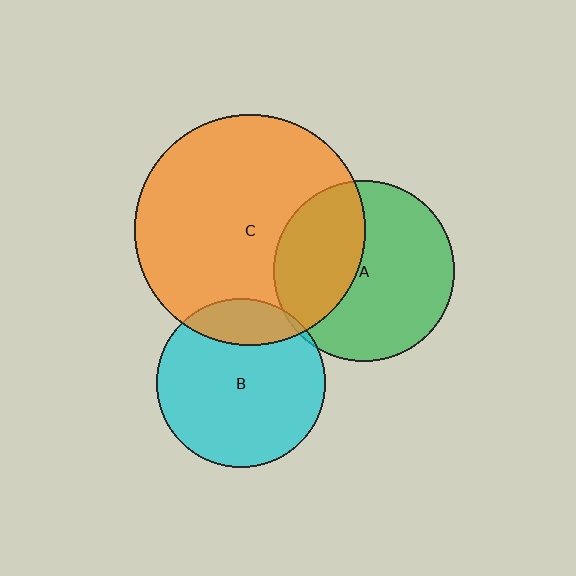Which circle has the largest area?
Circle C (orange).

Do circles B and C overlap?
Yes.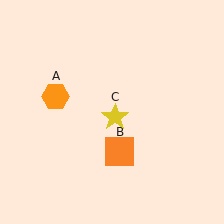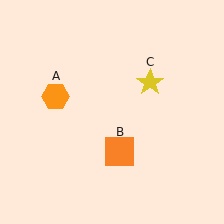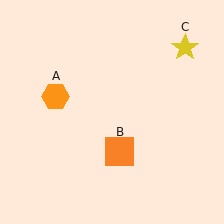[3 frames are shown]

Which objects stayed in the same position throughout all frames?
Orange hexagon (object A) and orange square (object B) remained stationary.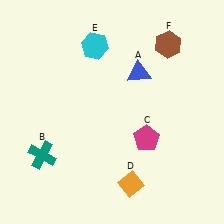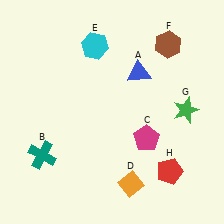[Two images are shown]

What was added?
A green star (G), a red pentagon (H) were added in Image 2.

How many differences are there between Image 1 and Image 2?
There are 2 differences between the two images.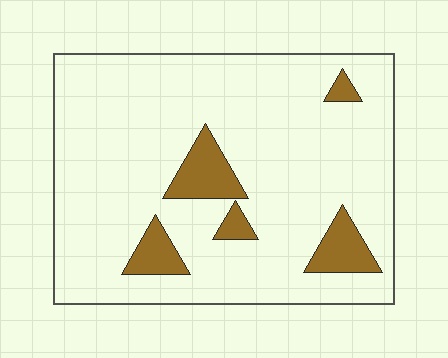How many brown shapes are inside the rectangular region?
5.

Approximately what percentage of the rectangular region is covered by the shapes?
Approximately 10%.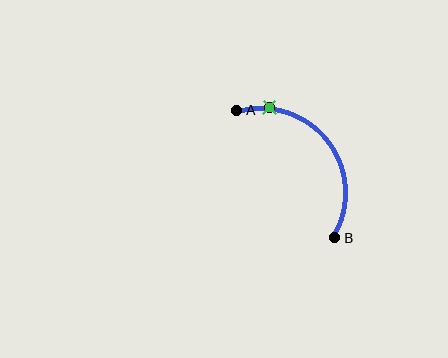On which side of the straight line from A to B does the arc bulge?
The arc bulges above and to the right of the straight line connecting A and B.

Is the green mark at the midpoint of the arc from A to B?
No. The green mark lies on the arc but is closer to endpoint A. The arc midpoint would be at the point on the curve equidistant along the arc from both A and B.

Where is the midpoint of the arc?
The arc midpoint is the point on the curve farthest from the straight line joining A and B. It sits above and to the right of that line.